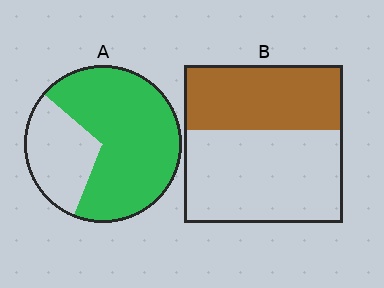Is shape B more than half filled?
No.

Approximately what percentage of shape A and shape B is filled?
A is approximately 70% and B is approximately 40%.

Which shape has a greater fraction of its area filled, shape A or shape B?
Shape A.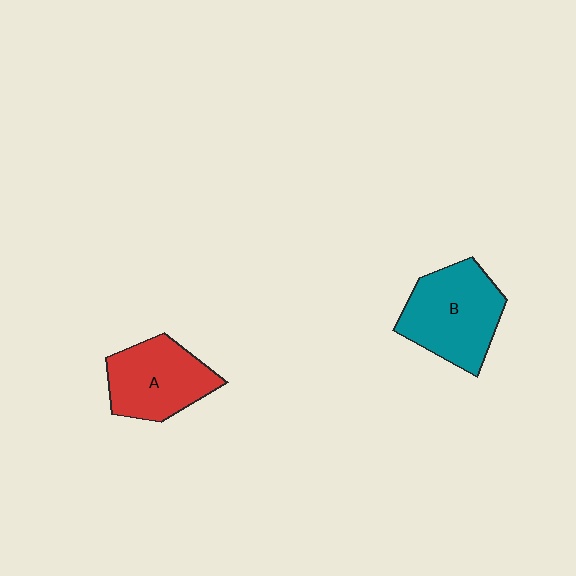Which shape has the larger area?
Shape B (teal).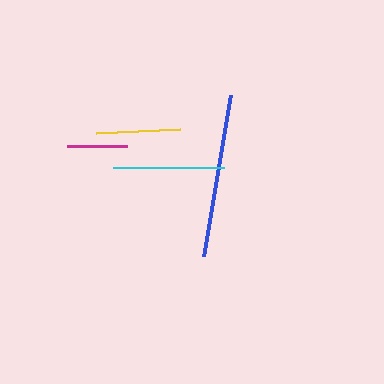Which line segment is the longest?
The blue line is the longest at approximately 163 pixels.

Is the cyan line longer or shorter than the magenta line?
The cyan line is longer than the magenta line.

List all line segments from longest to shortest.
From longest to shortest: blue, cyan, yellow, magenta.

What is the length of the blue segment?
The blue segment is approximately 163 pixels long.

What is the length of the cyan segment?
The cyan segment is approximately 111 pixels long.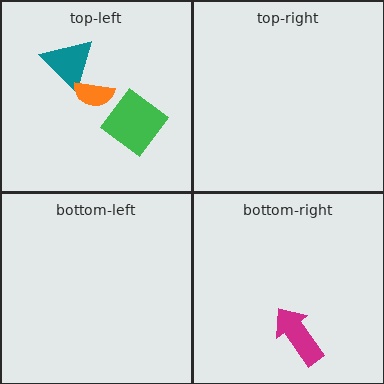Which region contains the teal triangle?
The top-left region.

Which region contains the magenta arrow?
The bottom-right region.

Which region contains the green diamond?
The top-left region.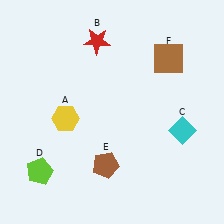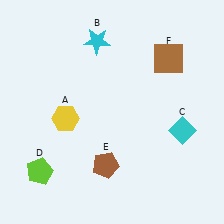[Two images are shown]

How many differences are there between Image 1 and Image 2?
There is 1 difference between the two images.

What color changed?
The star (B) changed from red in Image 1 to cyan in Image 2.